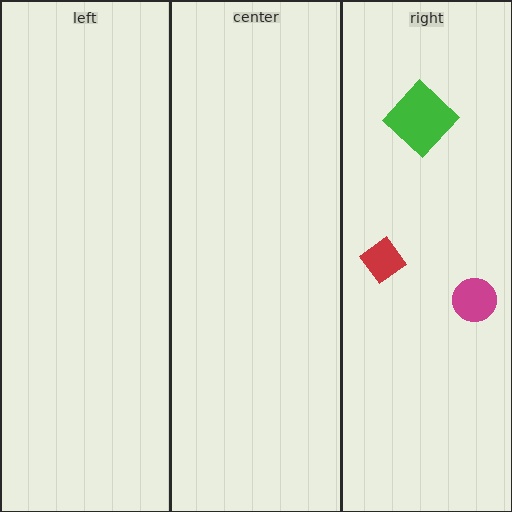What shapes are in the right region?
The magenta circle, the red diamond, the green diamond.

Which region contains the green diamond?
The right region.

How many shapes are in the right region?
3.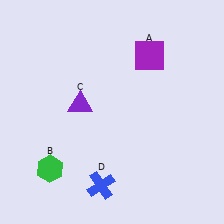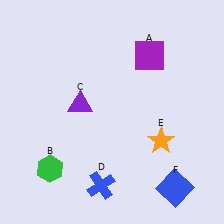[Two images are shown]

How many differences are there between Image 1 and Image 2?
There are 2 differences between the two images.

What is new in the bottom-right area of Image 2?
A blue square (F) was added in the bottom-right area of Image 2.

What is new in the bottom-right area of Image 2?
An orange star (E) was added in the bottom-right area of Image 2.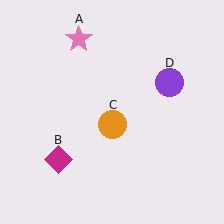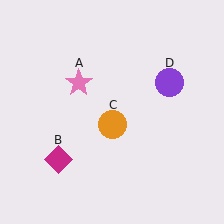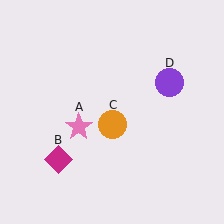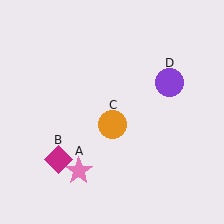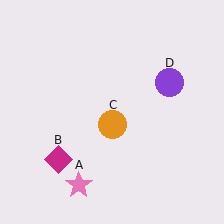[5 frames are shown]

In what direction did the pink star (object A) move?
The pink star (object A) moved down.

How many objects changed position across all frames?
1 object changed position: pink star (object A).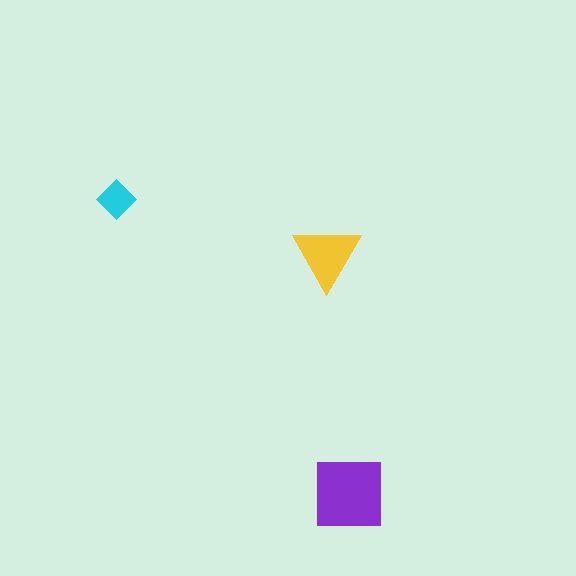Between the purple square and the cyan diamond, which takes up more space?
The purple square.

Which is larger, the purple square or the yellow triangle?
The purple square.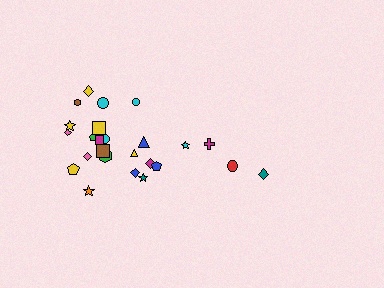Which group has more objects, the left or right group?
The left group.